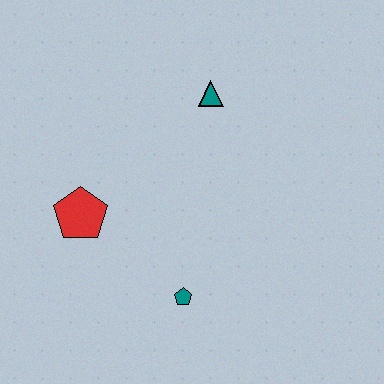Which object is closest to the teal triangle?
The red pentagon is closest to the teal triangle.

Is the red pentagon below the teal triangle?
Yes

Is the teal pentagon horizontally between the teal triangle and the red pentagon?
Yes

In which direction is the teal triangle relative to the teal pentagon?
The teal triangle is above the teal pentagon.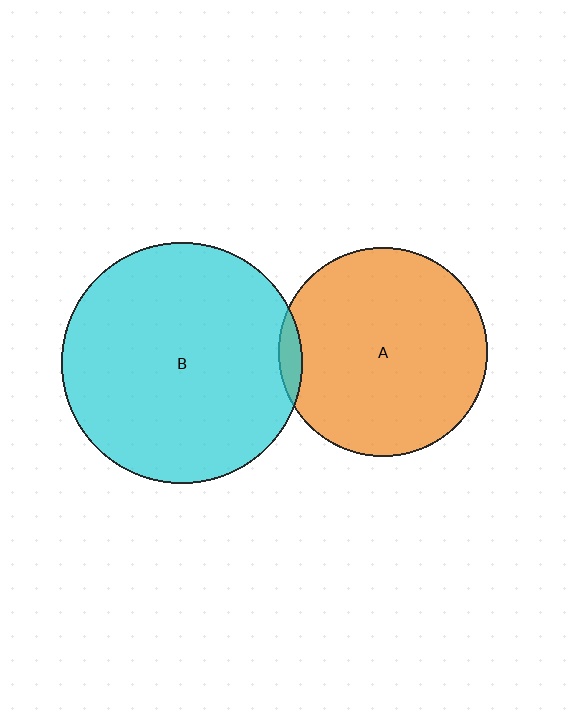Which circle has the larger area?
Circle B (cyan).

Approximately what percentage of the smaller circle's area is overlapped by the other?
Approximately 5%.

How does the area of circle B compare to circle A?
Approximately 1.3 times.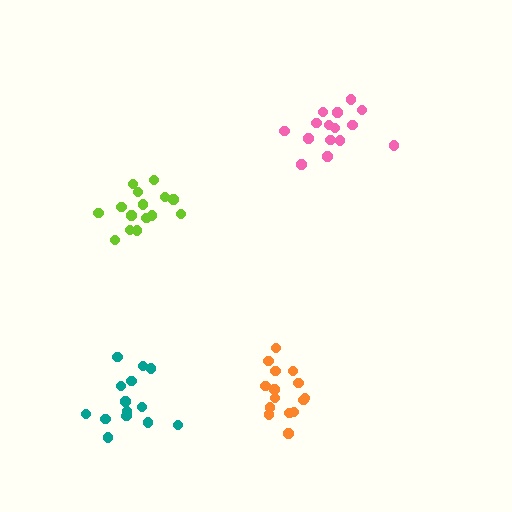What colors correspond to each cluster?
The clusters are colored: lime, pink, teal, orange.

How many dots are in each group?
Group 1: 15 dots, Group 2: 15 dots, Group 3: 14 dots, Group 4: 15 dots (59 total).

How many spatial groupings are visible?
There are 4 spatial groupings.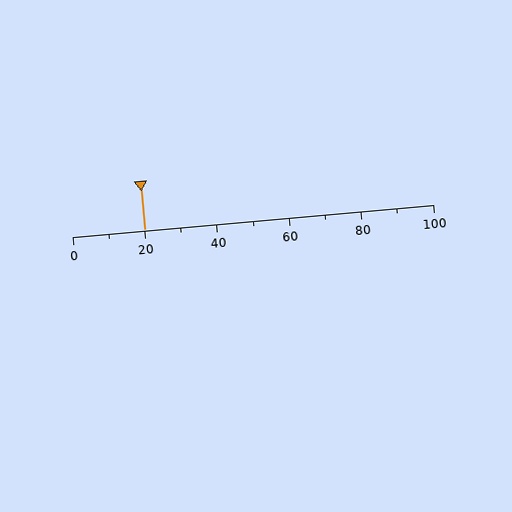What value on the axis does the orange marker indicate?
The marker indicates approximately 20.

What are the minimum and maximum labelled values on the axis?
The axis runs from 0 to 100.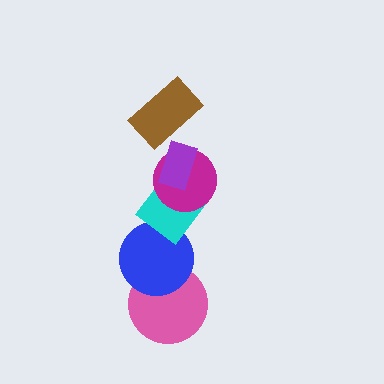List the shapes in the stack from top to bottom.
From top to bottom: the purple rectangle, the brown rectangle, the magenta circle, the cyan diamond, the blue circle, the pink circle.